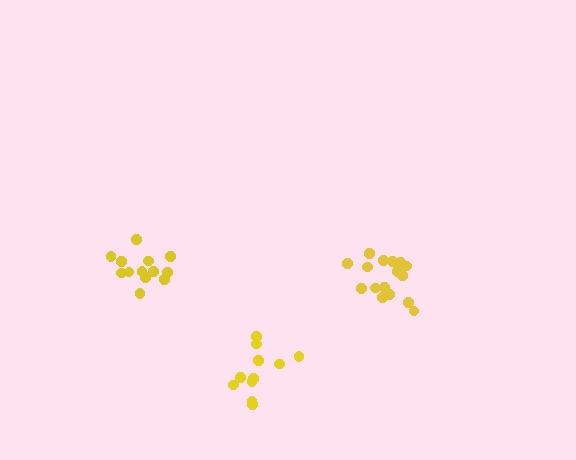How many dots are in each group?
Group 1: 11 dots, Group 2: 17 dots, Group 3: 14 dots (42 total).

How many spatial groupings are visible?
There are 3 spatial groupings.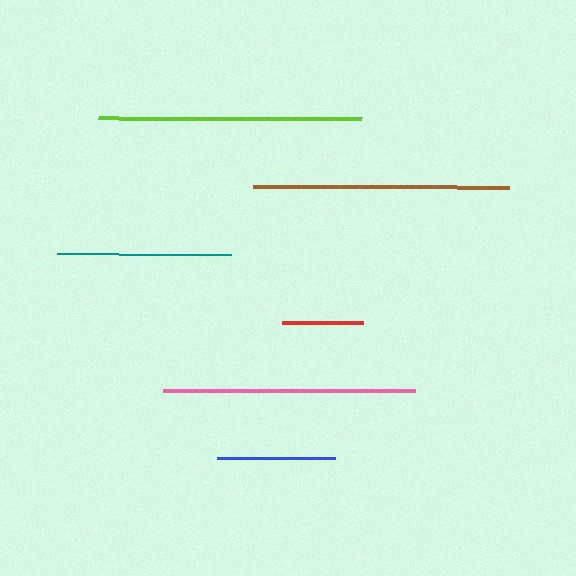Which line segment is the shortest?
The red line is the shortest at approximately 82 pixels.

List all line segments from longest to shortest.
From longest to shortest: lime, brown, pink, teal, blue, red.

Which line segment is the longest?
The lime line is the longest at approximately 263 pixels.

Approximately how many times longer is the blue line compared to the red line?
The blue line is approximately 1.4 times the length of the red line.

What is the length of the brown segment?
The brown segment is approximately 256 pixels long.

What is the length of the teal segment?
The teal segment is approximately 175 pixels long.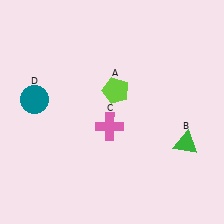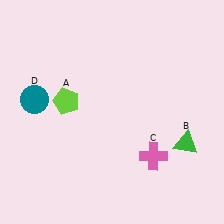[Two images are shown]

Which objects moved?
The objects that moved are: the lime pentagon (A), the pink cross (C).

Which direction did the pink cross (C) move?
The pink cross (C) moved right.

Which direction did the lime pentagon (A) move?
The lime pentagon (A) moved left.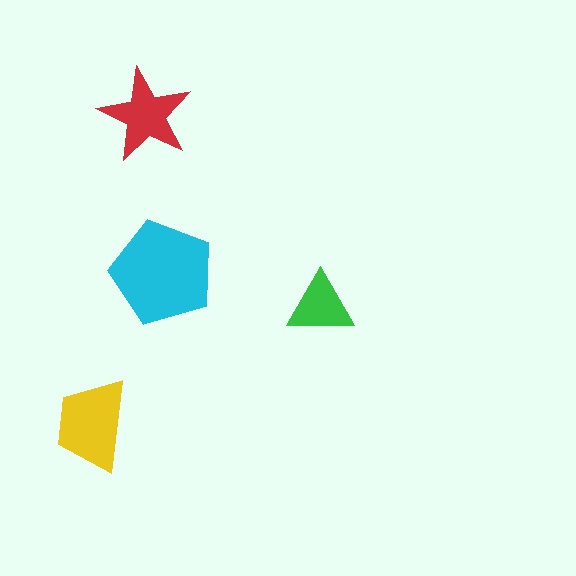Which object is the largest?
The cyan pentagon.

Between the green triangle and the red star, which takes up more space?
The red star.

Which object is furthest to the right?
The green triangle is rightmost.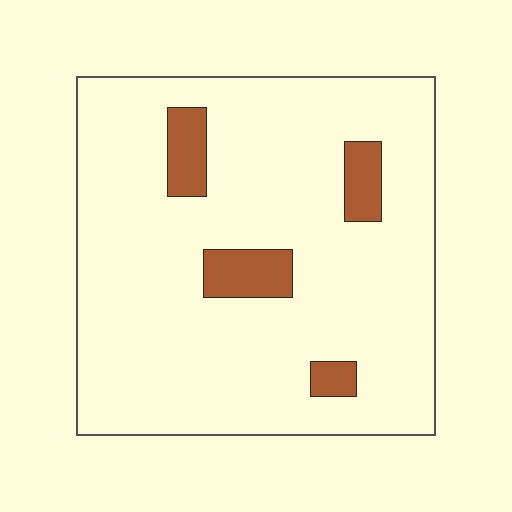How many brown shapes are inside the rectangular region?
4.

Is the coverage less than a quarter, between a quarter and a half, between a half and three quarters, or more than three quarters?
Less than a quarter.